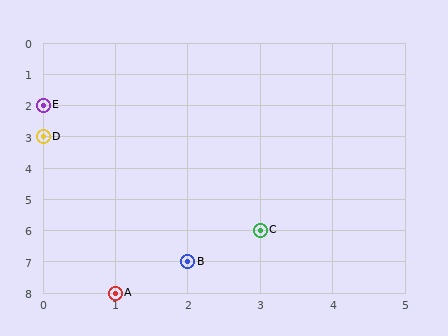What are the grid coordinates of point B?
Point B is at grid coordinates (2, 7).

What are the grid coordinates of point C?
Point C is at grid coordinates (3, 6).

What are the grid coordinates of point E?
Point E is at grid coordinates (0, 2).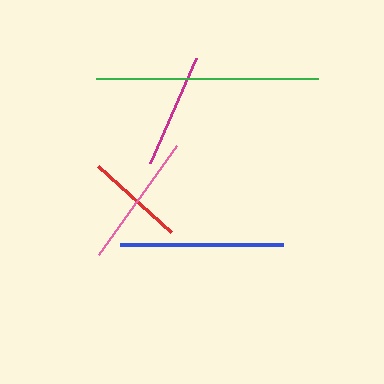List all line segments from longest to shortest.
From longest to shortest: green, blue, pink, magenta, red.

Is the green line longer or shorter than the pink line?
The green line is longer than the pink line.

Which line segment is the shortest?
The red line is the shortest at approximately 98 pixels.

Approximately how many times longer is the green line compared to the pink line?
The green line is approximately 1.7 times the length of the pink line.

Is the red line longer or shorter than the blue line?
The blue line is longer than the red line.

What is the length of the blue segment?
The blue segment is approximately 163 pixels long.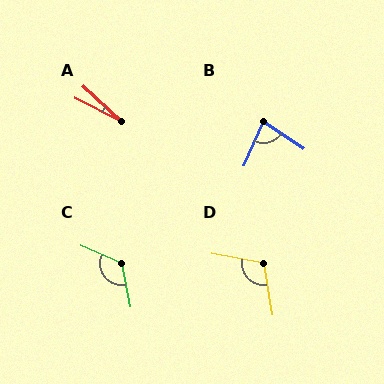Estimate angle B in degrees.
Approximately 80 degrees.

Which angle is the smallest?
A, at approximately 16 degrees.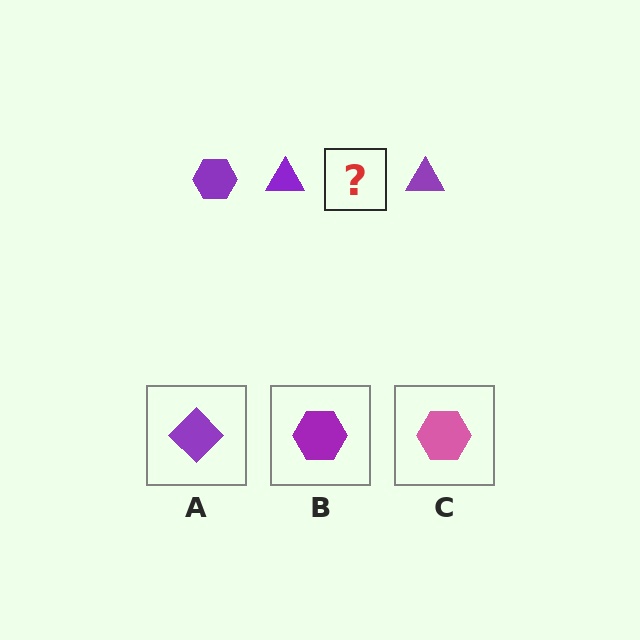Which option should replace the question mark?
Option B.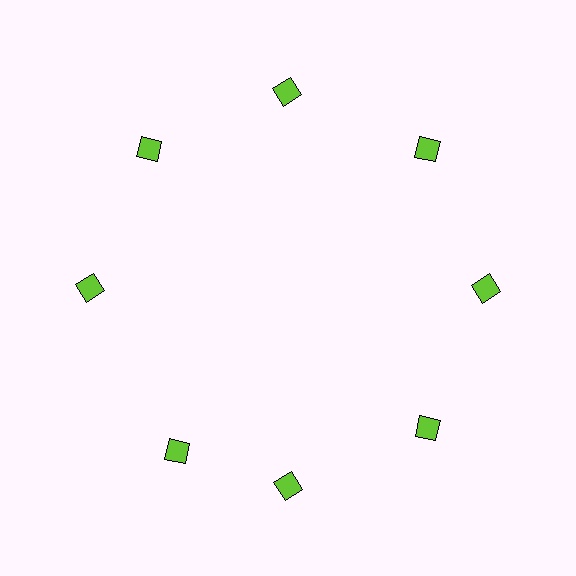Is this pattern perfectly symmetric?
No. The 8 lime diamonds are arranged in a ring, but one element near the 8 o'clock position is rotated out of alignment along the ring, breaking the 8-fold rotational symmetry.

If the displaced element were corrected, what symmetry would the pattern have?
It would have 8-fold rotational symmetry — the pattern would map onto itself every 45 degrees.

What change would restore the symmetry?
The symmetry would be restored by rotating it back into even spacing with its neighbors so that all 8 diamonds sit at equal angles and equal distance from the center.